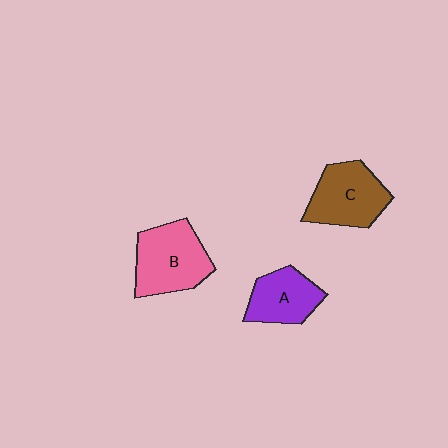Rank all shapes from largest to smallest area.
From largest to smallest: B (pink), C (brown), A (purple).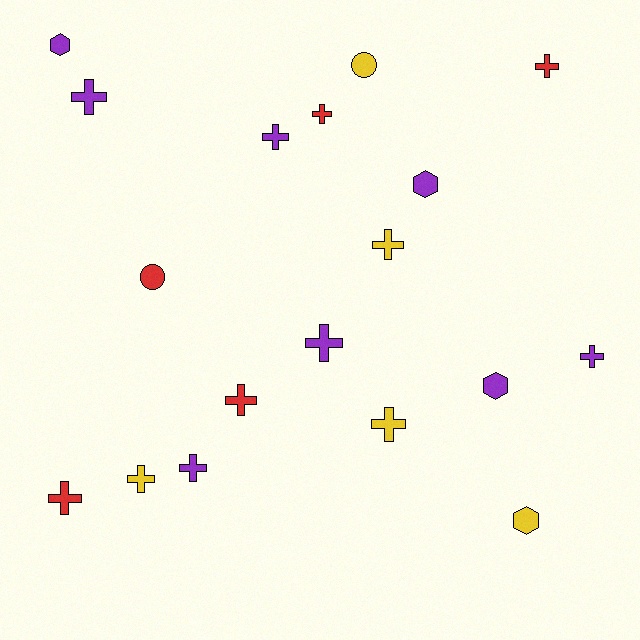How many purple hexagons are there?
There are 3 purple hexagons.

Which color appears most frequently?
Purple, with 8 objects.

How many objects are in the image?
There are 18 objects.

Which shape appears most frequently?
Cross, with 12 objects.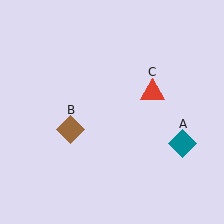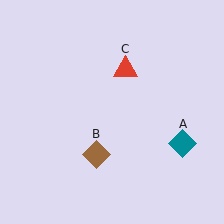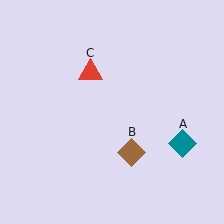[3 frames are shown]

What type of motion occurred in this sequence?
The brown diamond (object B), red triangle (object C) rotated counterclockwise around the center of the scene.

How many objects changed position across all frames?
2 objects changed position: brown diamond (object B), red triangle (object C).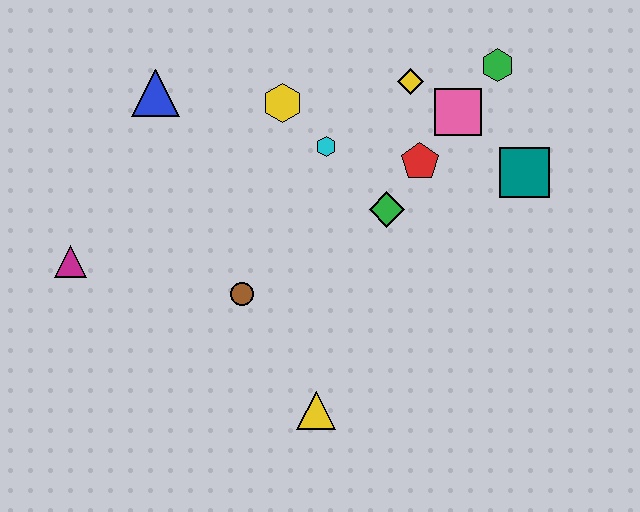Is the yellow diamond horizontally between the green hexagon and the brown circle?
Yes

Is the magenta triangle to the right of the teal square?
No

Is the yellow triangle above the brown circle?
No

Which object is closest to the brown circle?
The yellow triangle is closest to the brown circle.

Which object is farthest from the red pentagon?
The magenta triangle is farthest from the red pentagon.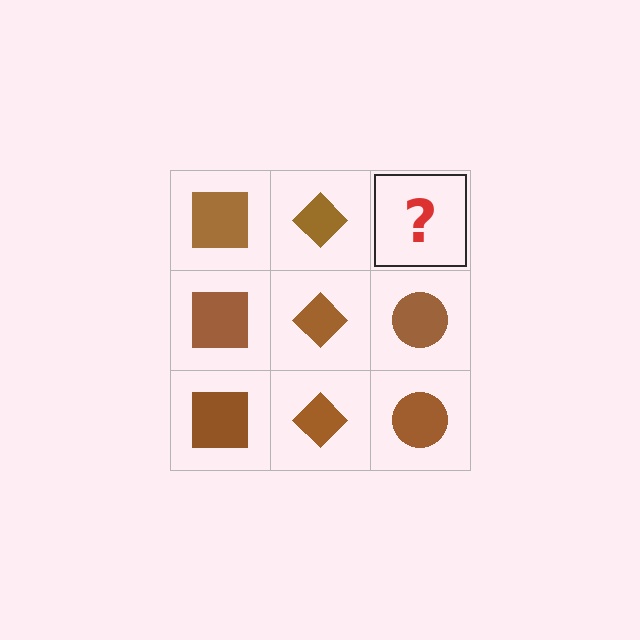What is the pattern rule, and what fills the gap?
The rule is that each column has a consistent shape. The gap should be filled with a brown circle.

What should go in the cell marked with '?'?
The missing cell should contain a brown circle.